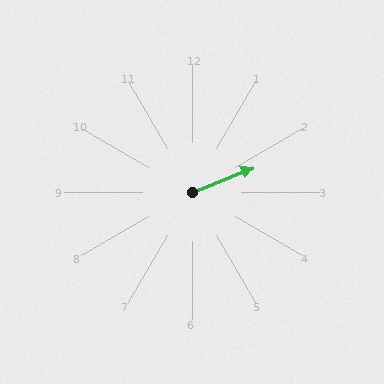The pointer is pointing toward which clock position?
Roughly 2 o'clock.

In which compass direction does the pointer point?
East.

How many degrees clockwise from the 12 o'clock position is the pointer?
Approximately 68 degrees.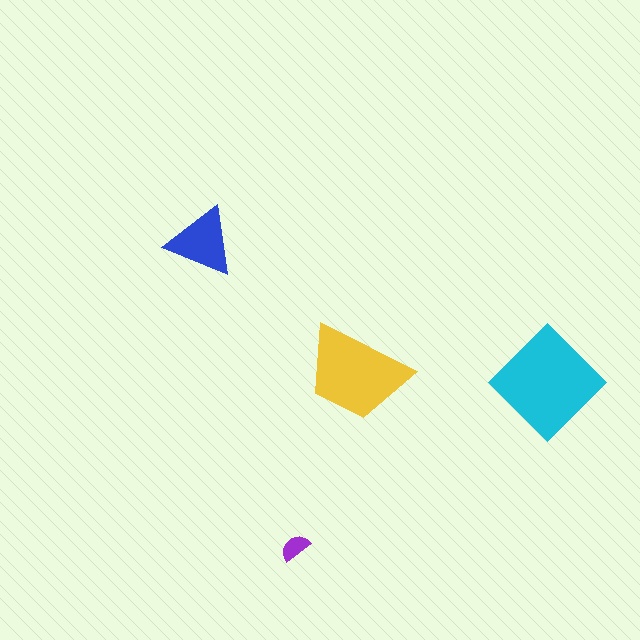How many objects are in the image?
There are 4 objects in the image.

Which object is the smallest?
The purple semicircle.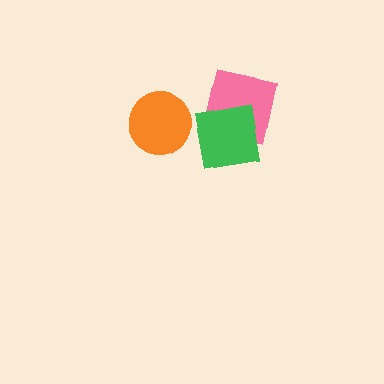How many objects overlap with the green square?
1 object overlaps with the green square.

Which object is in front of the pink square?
The green square is in front of the pink square.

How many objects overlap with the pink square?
1 object overlaps with the pink square.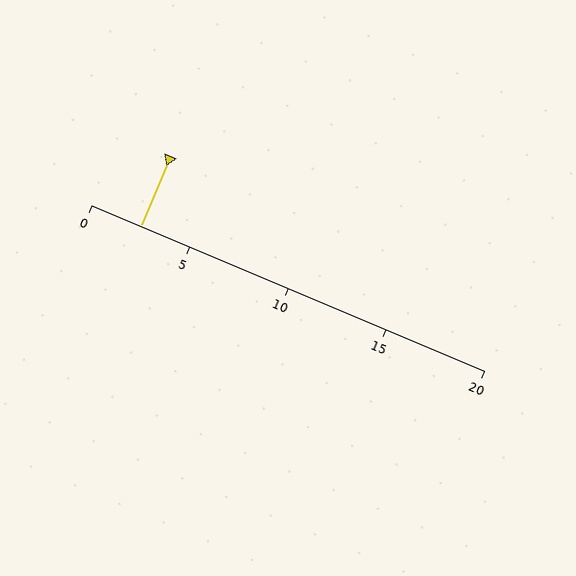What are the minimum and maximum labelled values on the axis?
The axis runs from 0 to 20.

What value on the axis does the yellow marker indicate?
The marker indicates approximately 2.5.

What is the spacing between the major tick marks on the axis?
The major ticks are spaced 5 apart.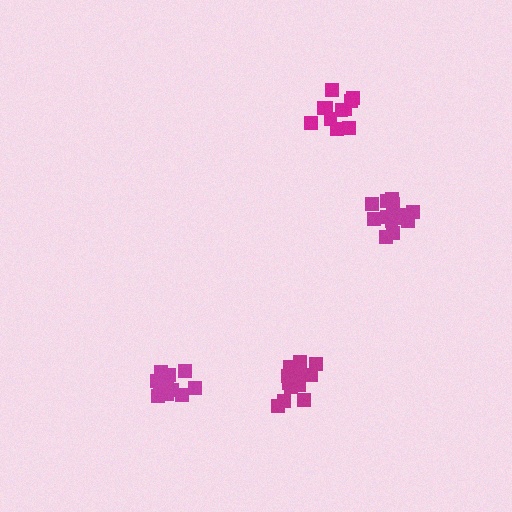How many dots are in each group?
Group 1: 14 dots, Group 2: 11 dots, Group 3: 12 dots, Group 4: 12 dots (49 total).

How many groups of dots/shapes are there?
There are 4 groups.